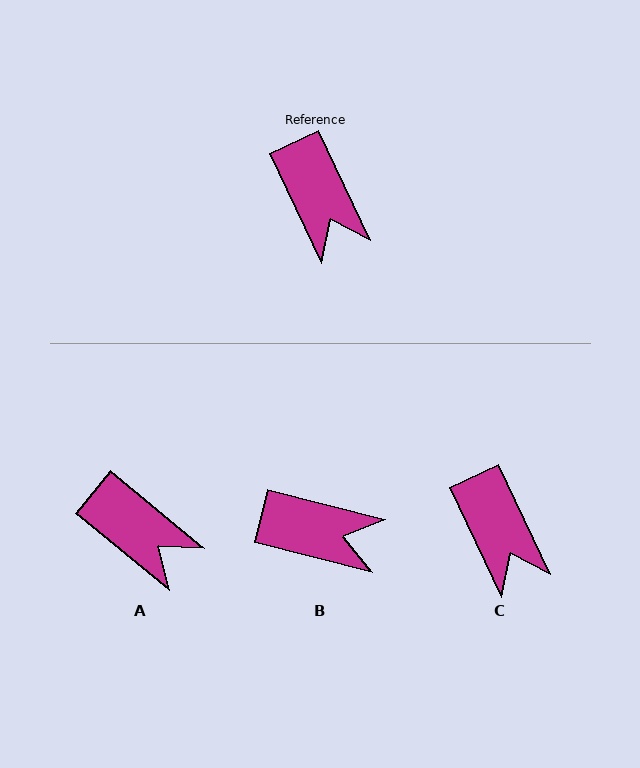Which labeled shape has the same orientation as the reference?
C.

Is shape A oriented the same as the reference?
No, it is off by about 25 degrees.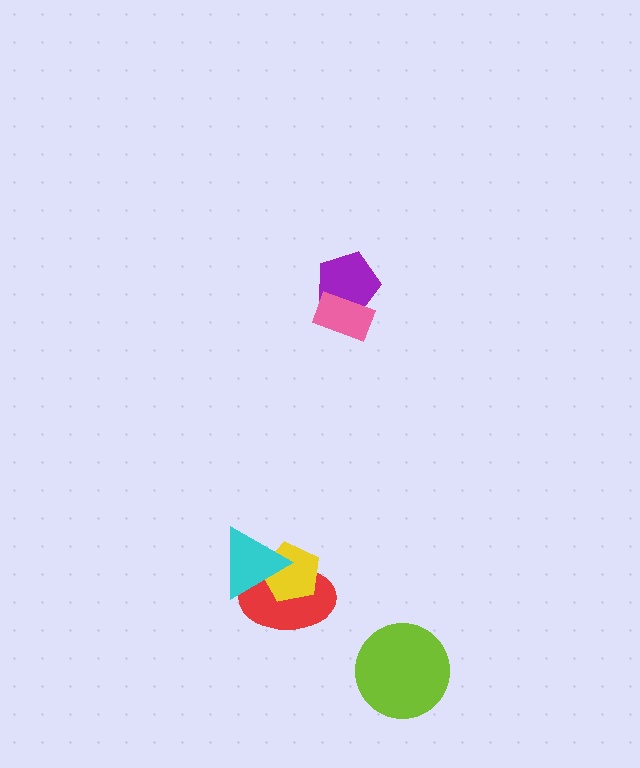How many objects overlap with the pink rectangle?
1 object overlaps with the pink rectangle.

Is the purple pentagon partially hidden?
Yes, it is partially covered by another shape.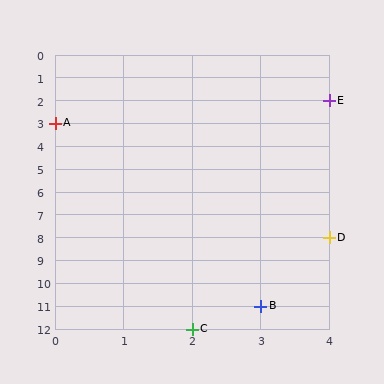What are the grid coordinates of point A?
Point A is at grid coordinates (0, 3).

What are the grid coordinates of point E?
Point E is at grid coordinates (4, 2).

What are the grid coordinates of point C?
Point C is at grid coordinates (2, 12).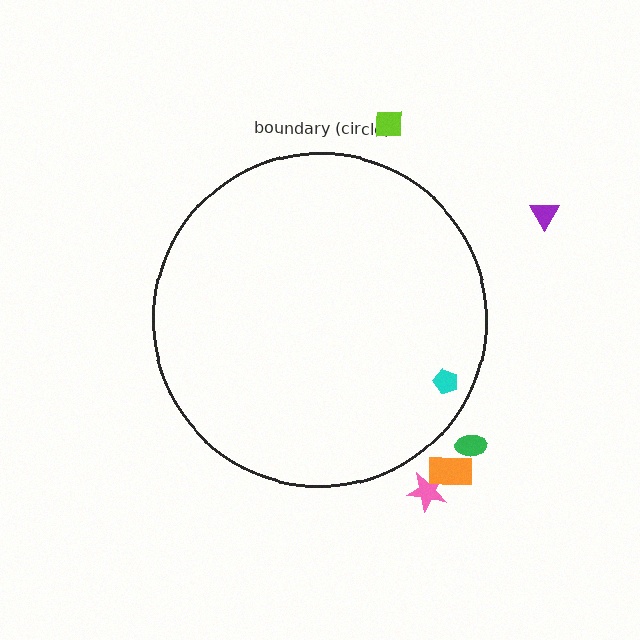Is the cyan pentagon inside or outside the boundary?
Inside.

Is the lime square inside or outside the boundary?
Outside.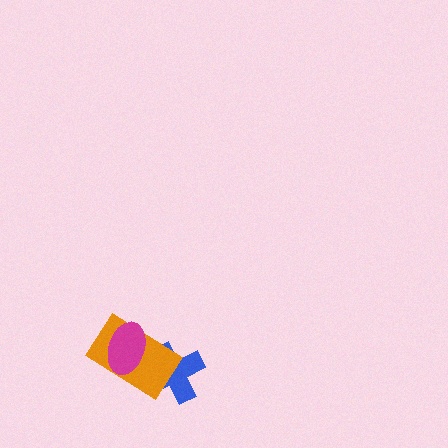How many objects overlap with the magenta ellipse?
1 object overlaps with the magenta ellipse.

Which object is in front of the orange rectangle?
The magenta ellipse is in front of the orange rectangle.